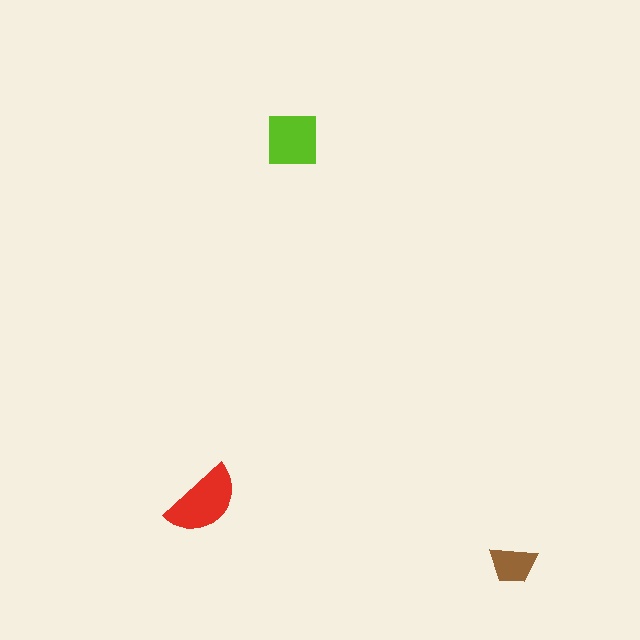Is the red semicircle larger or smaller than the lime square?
Larger.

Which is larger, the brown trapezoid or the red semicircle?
The red semicircle.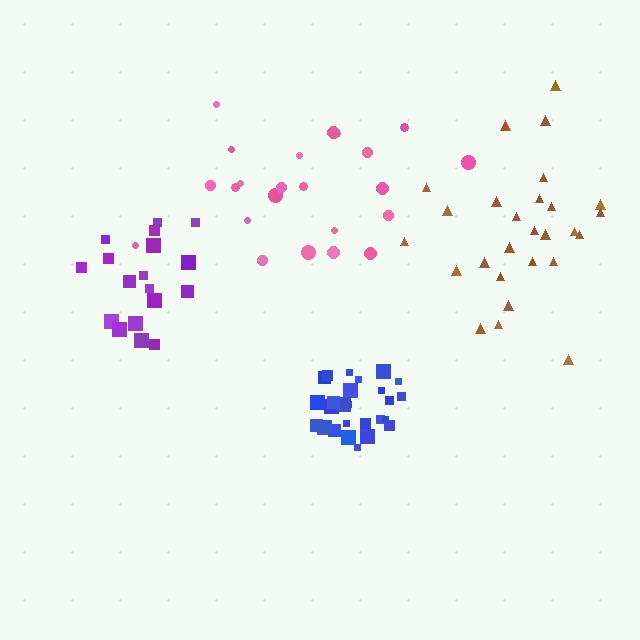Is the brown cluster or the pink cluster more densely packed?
Brown.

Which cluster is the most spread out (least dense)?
Pink.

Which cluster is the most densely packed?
Blue.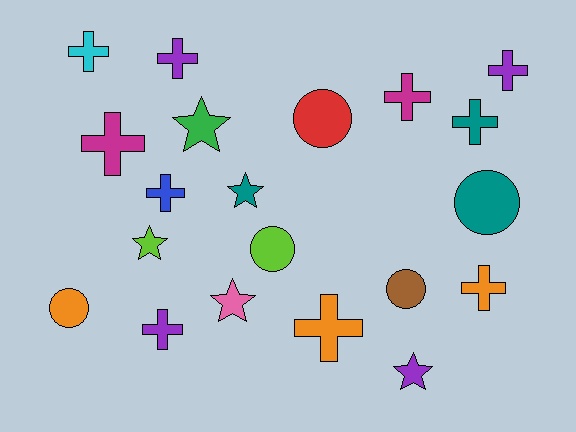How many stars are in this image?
There are 5 stars.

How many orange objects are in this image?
There are 3 orange objects.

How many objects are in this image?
There are 20 objects.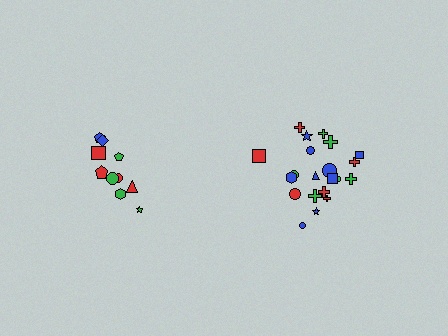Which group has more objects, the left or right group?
The right group.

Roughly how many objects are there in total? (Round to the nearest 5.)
Roughly 30 objects in total.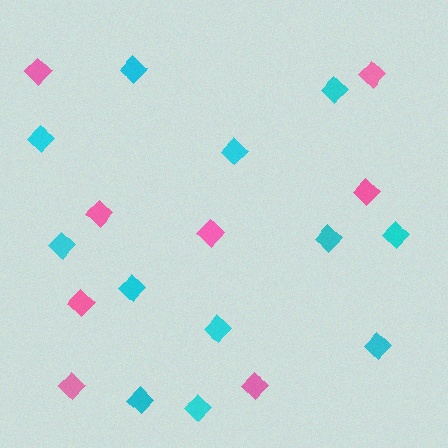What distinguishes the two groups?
There are 2 groups: one group of pink diamonds (8) and one group of cyan diamonds (12).